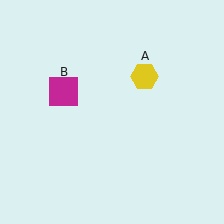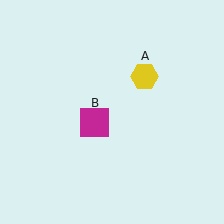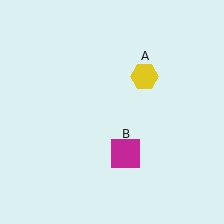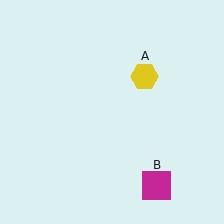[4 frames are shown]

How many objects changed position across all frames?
1 object changed position: magenta square (object B).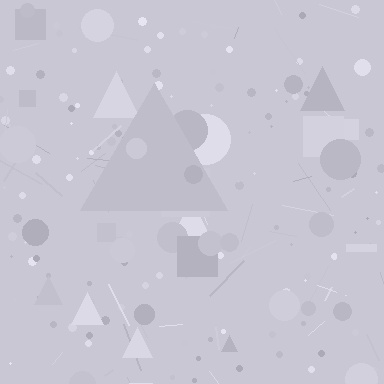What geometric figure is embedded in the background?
A triangle is embedded in the background.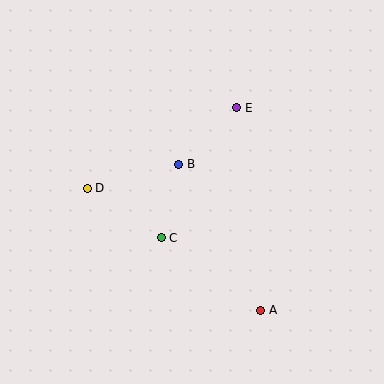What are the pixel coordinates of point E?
Point E is at (237, 108).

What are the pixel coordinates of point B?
Point B is at (179, 164).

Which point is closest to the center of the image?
Point B at (179, 164) is closest to the center.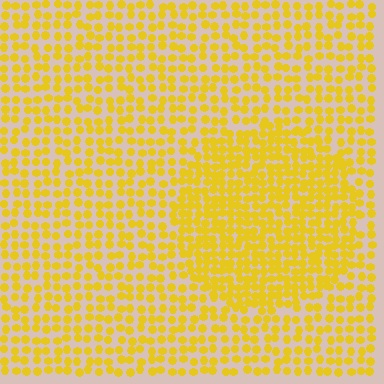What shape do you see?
I see a circle.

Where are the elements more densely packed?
The elements are more densely packed inside the circle boundary.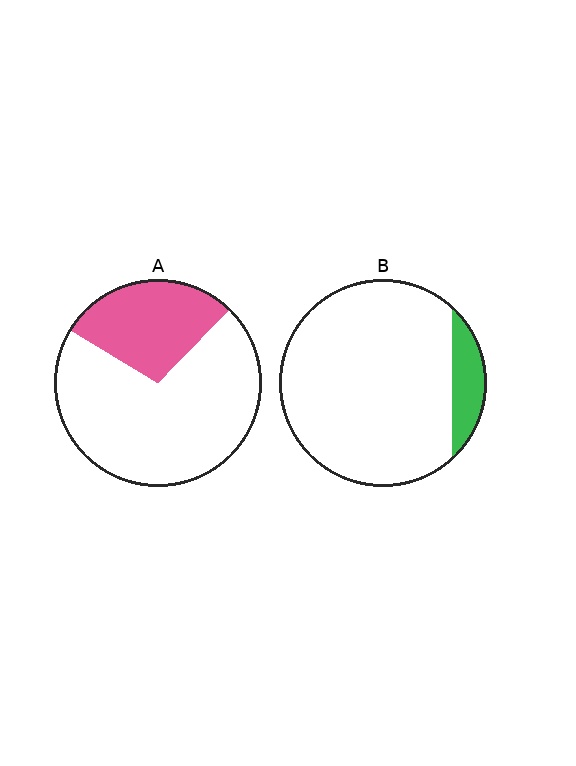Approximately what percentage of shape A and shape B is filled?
A is approximately 30% and B is approximately 10%.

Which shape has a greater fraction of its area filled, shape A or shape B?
Shape A.